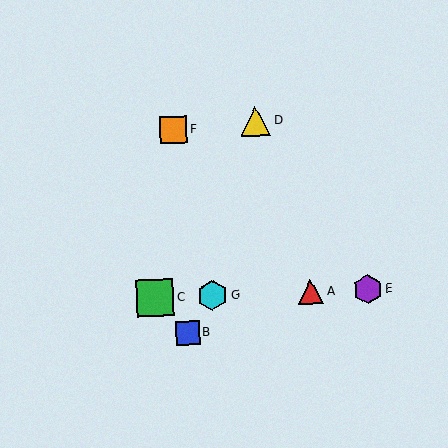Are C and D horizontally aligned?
No, C is at y≈298 and D is at y≈121.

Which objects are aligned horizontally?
Objects A, C, E, G are aligned horizontally.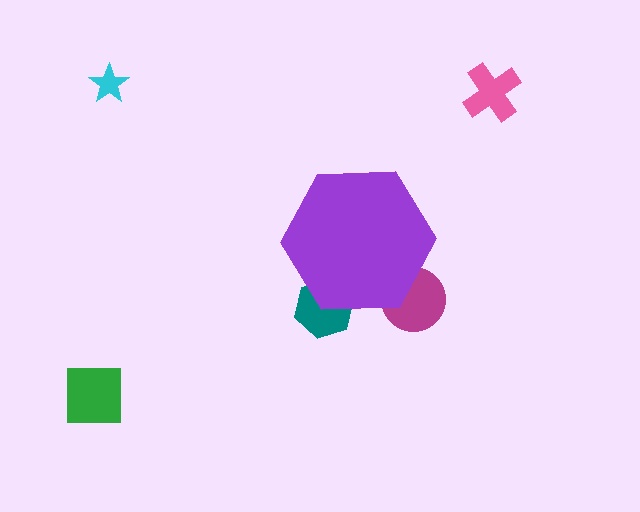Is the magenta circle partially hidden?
Yes, the magenta circle is partially hidden behind the purple hexagon.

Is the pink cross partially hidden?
No, the pink cross is fully visible.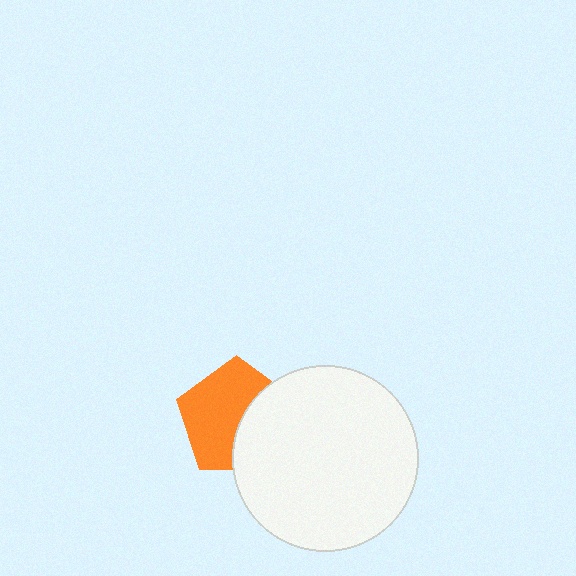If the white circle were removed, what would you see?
You would see the complete orange pentagon.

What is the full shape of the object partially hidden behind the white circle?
The partially hidden object is an orange pentagon.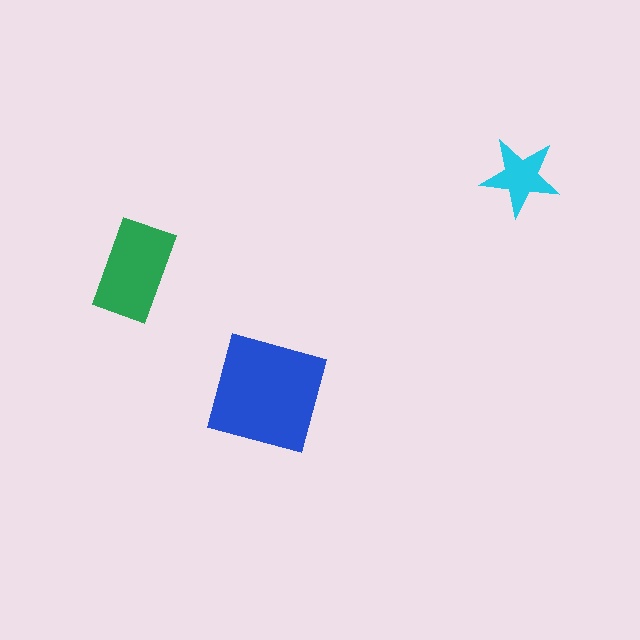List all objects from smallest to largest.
The cyan star, the green rectangle, the blue square.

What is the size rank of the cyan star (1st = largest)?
3rd.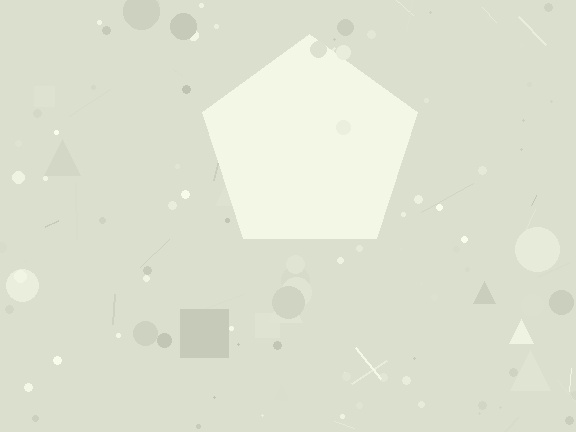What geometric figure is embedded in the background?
A pentagon is embedded in the background.